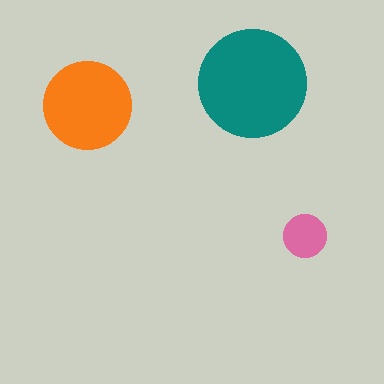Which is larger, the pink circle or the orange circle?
The orange one.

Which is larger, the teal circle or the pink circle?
The teal one.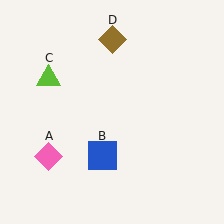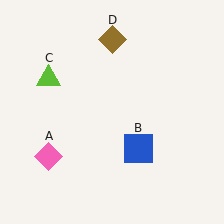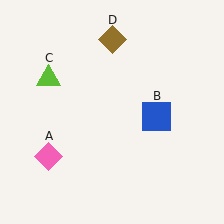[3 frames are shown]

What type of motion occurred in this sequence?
The blue square (object B) rotated counterclockwise around the center of the scene.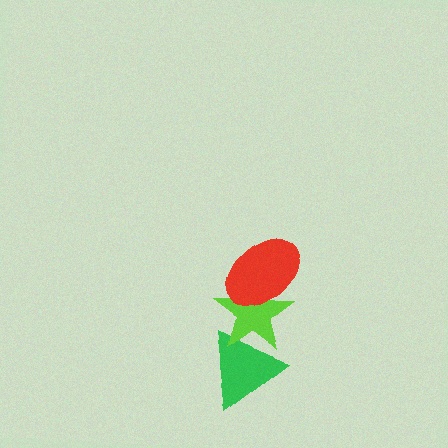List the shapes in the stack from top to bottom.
From top to bottom: the red ellipse, the lime star, the green triangle.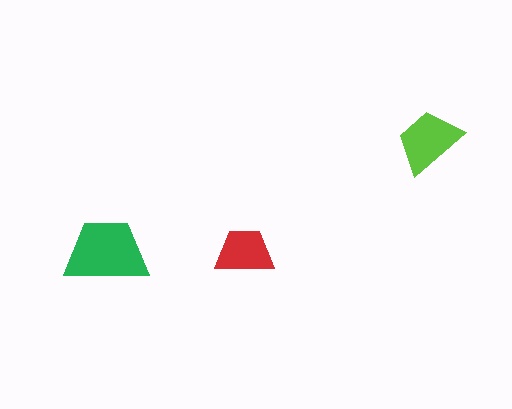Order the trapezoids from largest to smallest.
the green one, the lime one, the red one.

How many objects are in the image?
There are 3 objects in the image.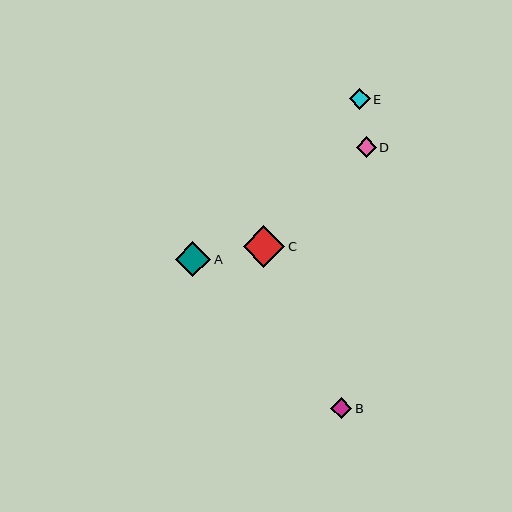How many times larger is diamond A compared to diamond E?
Diamond A is approximately 1.7 times the size of diamond E.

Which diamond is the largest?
Diamond C is the largest with a size of approximately 42 pixels.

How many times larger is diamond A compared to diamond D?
Diamond A is approximately 1.7 times the size of diamond D.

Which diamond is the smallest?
Diamond D is the smallest with a size of approximately 20 pixels.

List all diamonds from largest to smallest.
From largest to smallest: C, A, B, E, D.